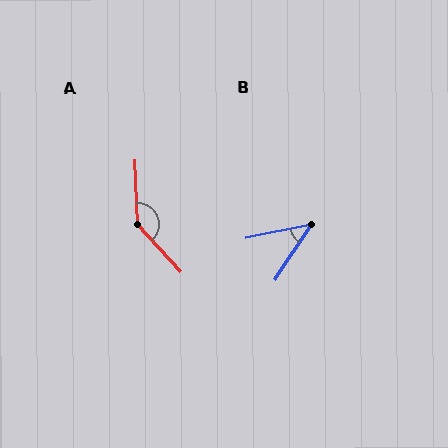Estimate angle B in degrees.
Approximately 45 degrees.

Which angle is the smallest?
B, at approximately 45 degrees.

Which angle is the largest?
A, at approximately 139 degrees.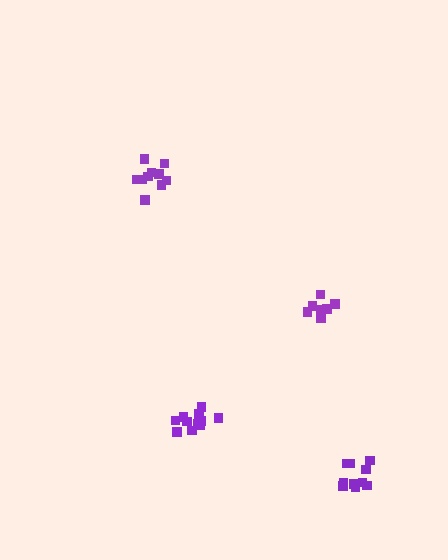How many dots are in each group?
Group 1: 7 dots, Group 2: 10 dots, Group 3: 10 dots, Group 4: 11 dots (38 total).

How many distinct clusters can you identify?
There are 4 distinct clusters.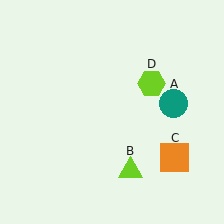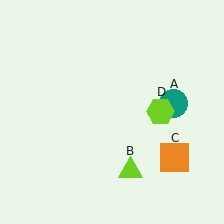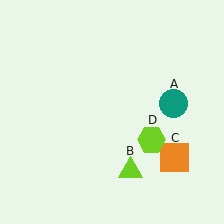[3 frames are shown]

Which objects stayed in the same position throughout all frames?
Teal circle (object A) and lime triangle (object B) and orange square (object C) remained stationary.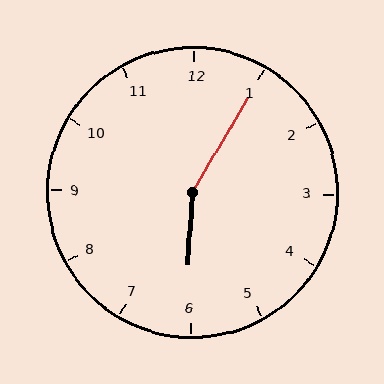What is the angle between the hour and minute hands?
Approximately 152 degrees.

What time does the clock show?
6:05.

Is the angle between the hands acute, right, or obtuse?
It is obtuse.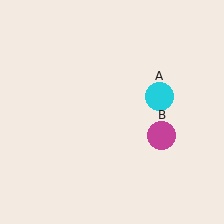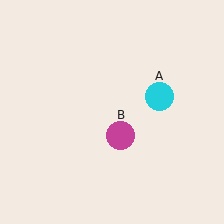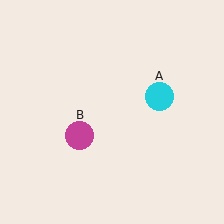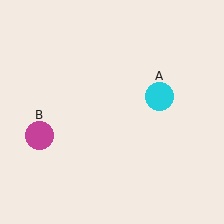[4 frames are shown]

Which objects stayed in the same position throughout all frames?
Cyan circle (object A) remained stationary.